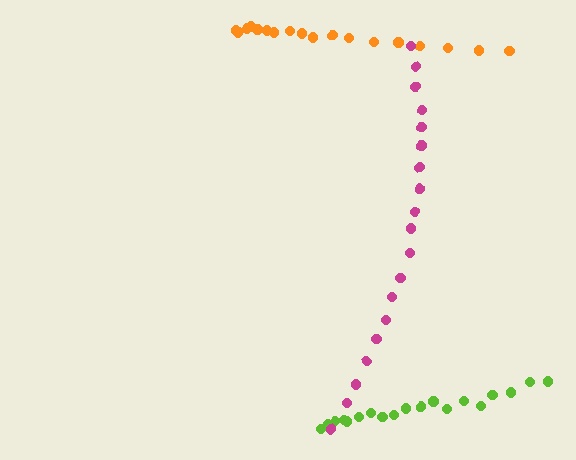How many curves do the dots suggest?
There are 3 distinct paths.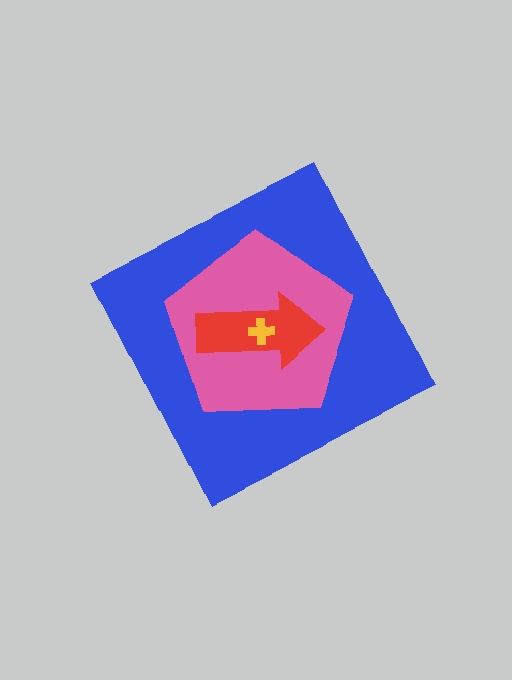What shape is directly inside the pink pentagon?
The red arrow.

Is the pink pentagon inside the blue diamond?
Yes.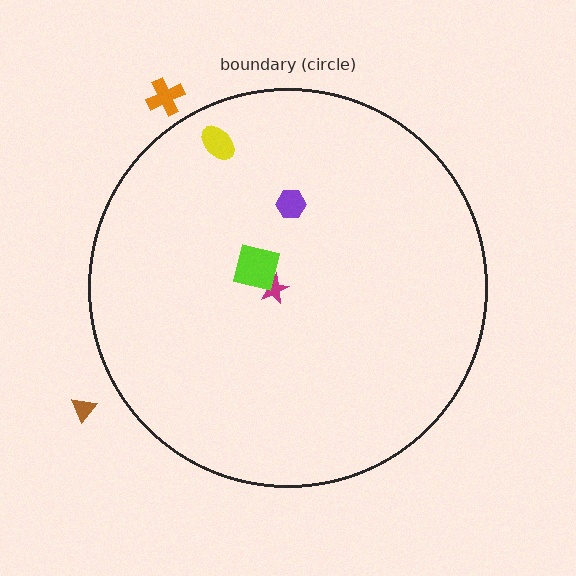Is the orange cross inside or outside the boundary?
Outside.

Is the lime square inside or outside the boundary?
Inside.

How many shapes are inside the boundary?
4 inside, 2 outside.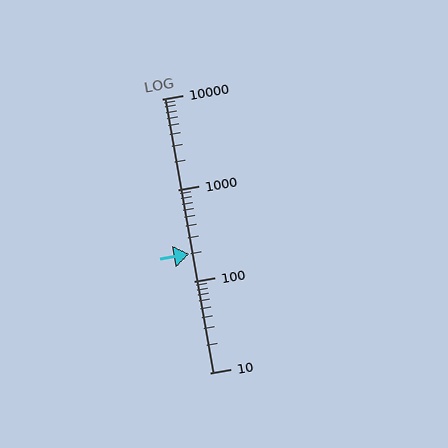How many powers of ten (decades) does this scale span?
The scale spans 3 decades, from 10 to 10000.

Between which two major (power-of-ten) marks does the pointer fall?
The pointer is between 100 and 1000.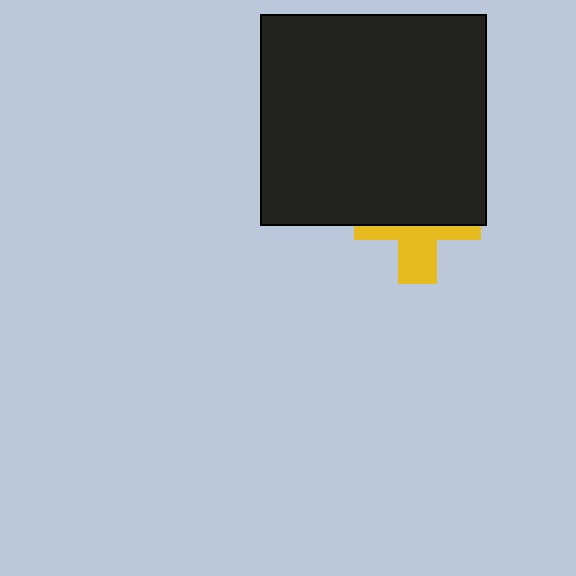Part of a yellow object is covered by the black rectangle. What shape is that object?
It is a cross.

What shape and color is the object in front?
The object in front is a black rectangle.